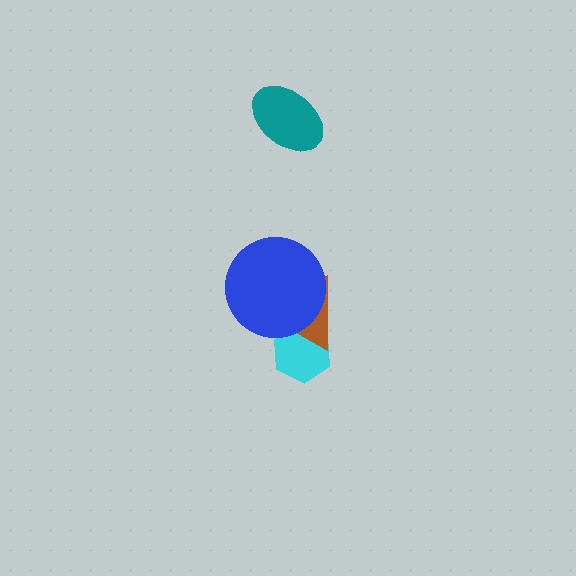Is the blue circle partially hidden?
No, no other shape covers it.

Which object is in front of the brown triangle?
The blue circle is in front of the brown triangle.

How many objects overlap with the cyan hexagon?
2 objects overlap with the cyan hexagon.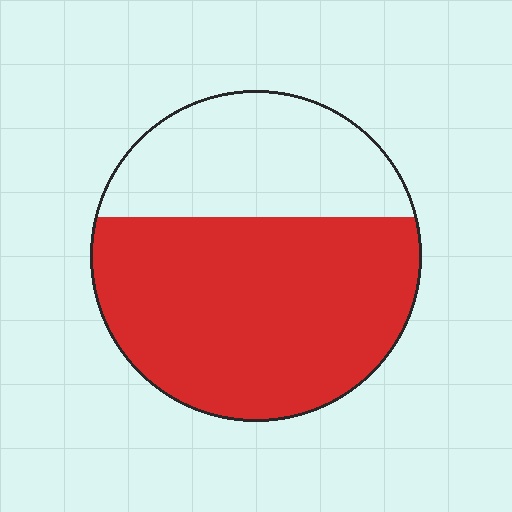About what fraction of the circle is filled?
About two thirds (2/3).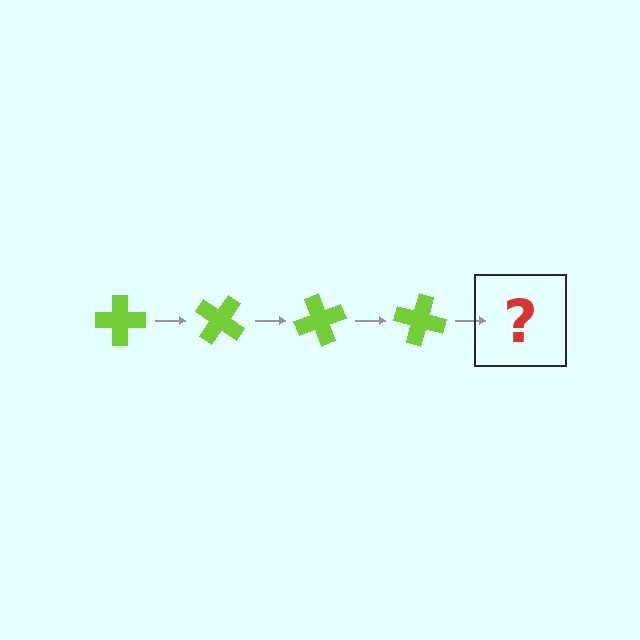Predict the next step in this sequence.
The next step is a lime cross rotated 140 degrees.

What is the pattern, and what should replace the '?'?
The pattern is that the cross rotates 35 degrees each step. The '?' should be a lime cross rotated 140 degrees.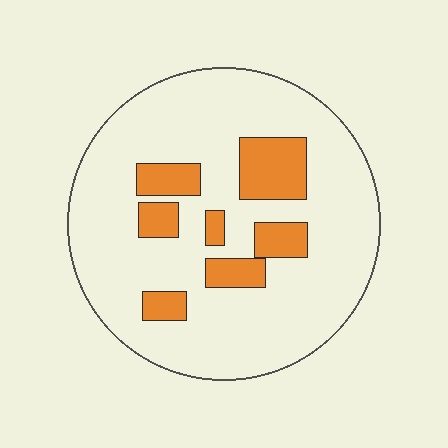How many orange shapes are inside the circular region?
7.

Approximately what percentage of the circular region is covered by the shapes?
Approximately 20%.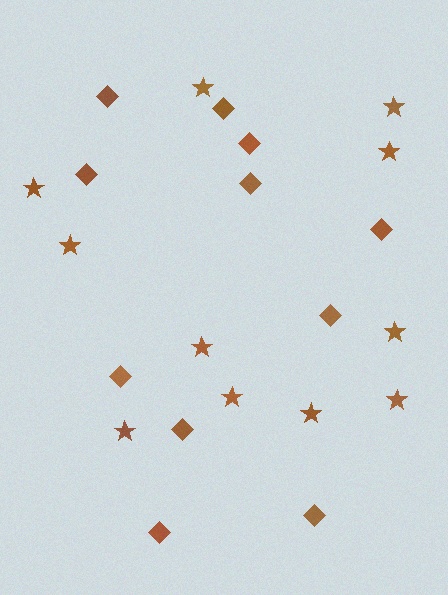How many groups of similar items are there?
There are 2 groups: one group of diamonds (11) and one group of stars (11).